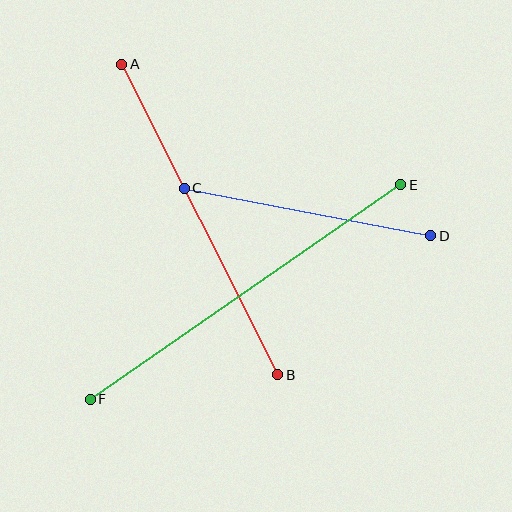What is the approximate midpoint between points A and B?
The midpoint is at approximately (200, 220) pixels.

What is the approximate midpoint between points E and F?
The midpoint is at approximately (246, 292) pixels.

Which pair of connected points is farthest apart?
Points E and F are farthest apart.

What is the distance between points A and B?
The distance is approximately 348 pixels.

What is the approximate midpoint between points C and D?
The midpoint is at approximately (308, 212) pixels.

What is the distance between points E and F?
The distance is approximately 378 pixels.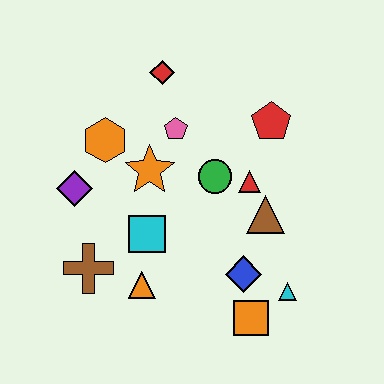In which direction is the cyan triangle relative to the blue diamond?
The cyan triangle is to the right of the blue diamond.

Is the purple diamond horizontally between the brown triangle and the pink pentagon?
No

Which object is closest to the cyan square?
The orange triangle is closest to the cyan square.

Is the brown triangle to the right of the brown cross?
Yes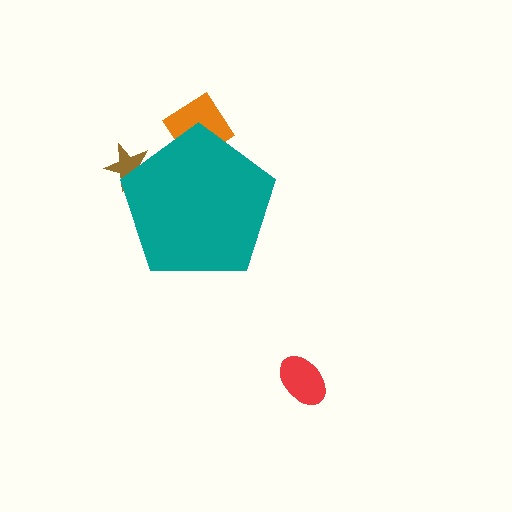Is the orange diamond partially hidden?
Yes, the orange diamond is partially hidden behind the teal pentagon.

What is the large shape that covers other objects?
A teal pentagon.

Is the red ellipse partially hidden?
No, the red ellipse is fully visible.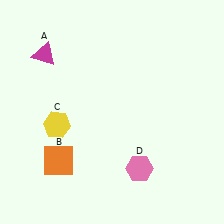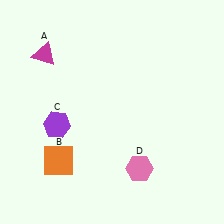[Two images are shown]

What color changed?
The hexagon (C) changed from yellow in Image 1 to purple in Image 2.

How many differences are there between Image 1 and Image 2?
There is 1 difference between the two images.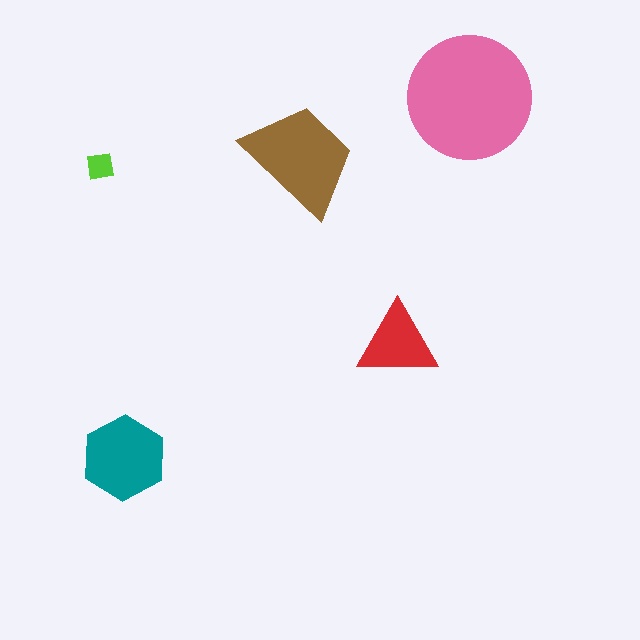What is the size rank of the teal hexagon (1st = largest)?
3rd.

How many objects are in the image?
There are 5 objects in the image.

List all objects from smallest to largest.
The lime square, the red triangle, the teal hexagon, the brown trapezoid, the pink circle.